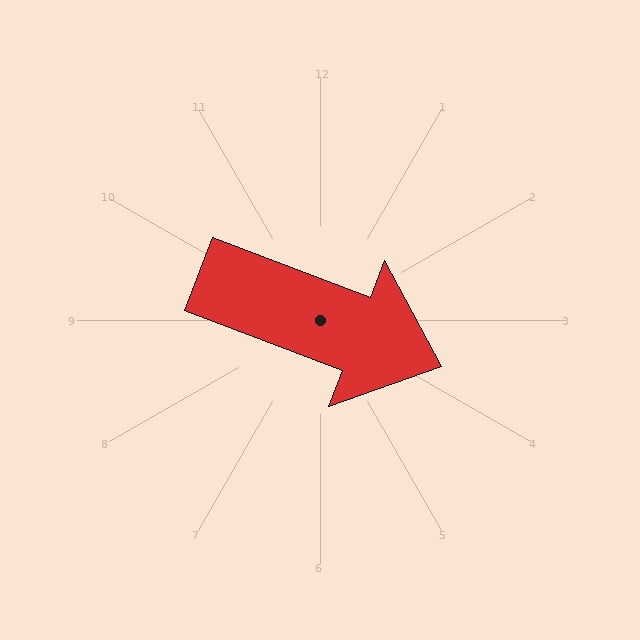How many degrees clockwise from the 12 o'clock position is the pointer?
Approximately 111 degrees.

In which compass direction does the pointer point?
East.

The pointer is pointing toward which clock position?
Roughly 4 o'clock.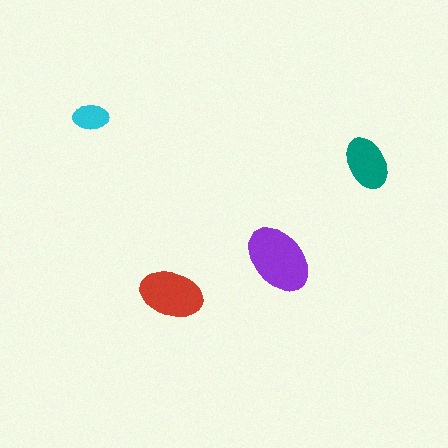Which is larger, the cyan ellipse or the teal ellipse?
The teal one.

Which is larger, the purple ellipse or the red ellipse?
The purple one.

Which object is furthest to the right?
The teal ellipse is rightmost.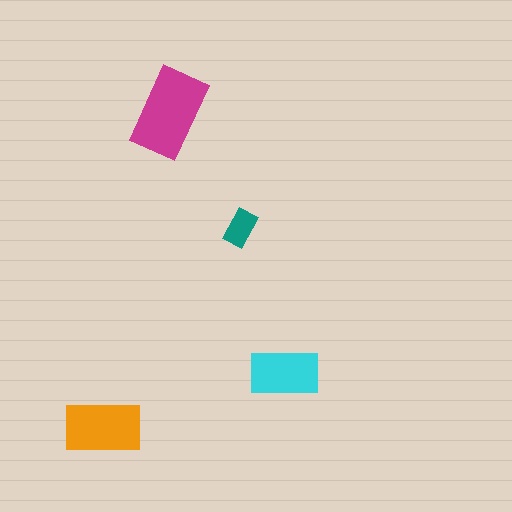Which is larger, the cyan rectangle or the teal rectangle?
The cyan one.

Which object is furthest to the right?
The cyan rectangle is rightmost.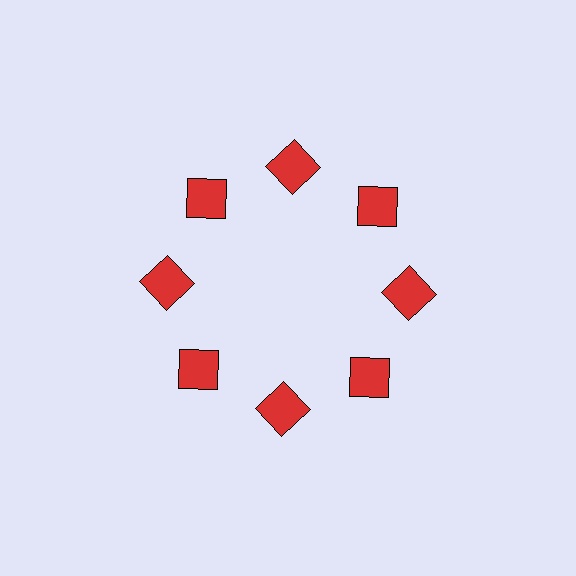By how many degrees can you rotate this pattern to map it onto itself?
The pattern maps onto itself every 45 degrees of rotation.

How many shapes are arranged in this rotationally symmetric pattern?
There are 8 shapes, arranged in 8 groups of 1.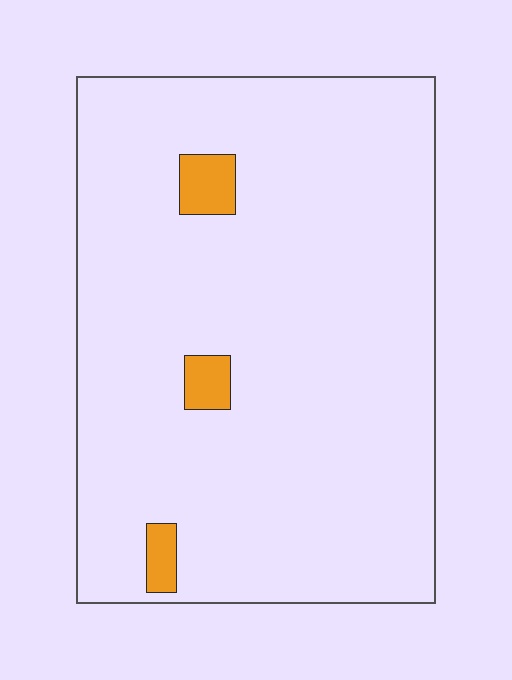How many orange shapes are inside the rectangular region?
3.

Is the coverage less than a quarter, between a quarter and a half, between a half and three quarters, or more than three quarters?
Less than a quarter.